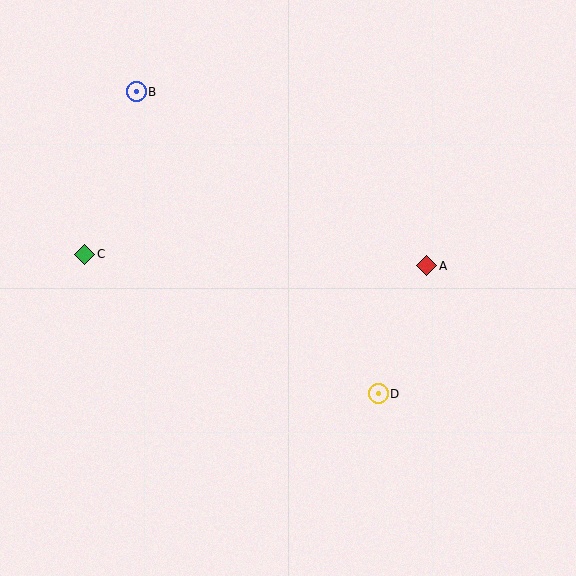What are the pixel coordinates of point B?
Point B is at (136, 92).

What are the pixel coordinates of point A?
Point A is at (426, 266).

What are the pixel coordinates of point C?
Point C is at (85, 254).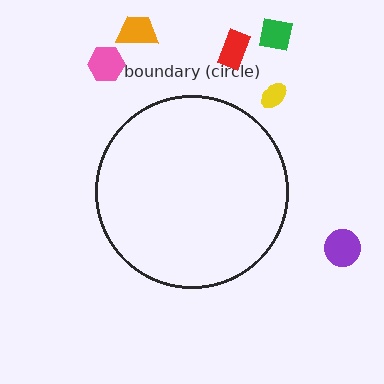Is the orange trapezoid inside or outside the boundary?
Outside.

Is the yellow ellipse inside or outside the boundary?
Outside.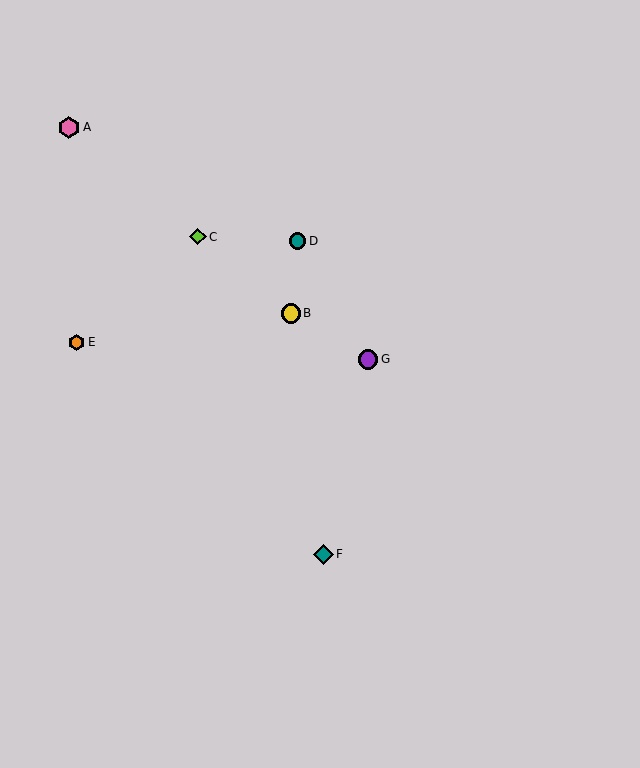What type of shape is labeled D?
Shape D is a teal circle.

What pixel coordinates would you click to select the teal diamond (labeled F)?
Click at (323, 554) to select the teal diamond F.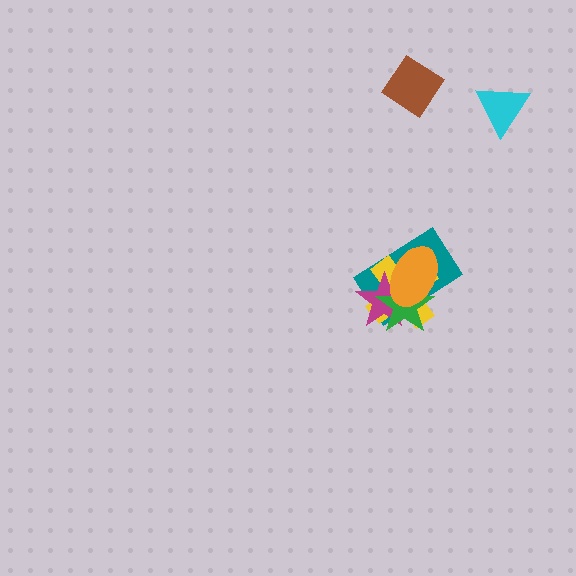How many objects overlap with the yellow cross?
4 objects overlap with the yellow cross.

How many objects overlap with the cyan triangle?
0 objects overlap with the cyan triangle.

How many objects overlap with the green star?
4 objects overlap with the green star.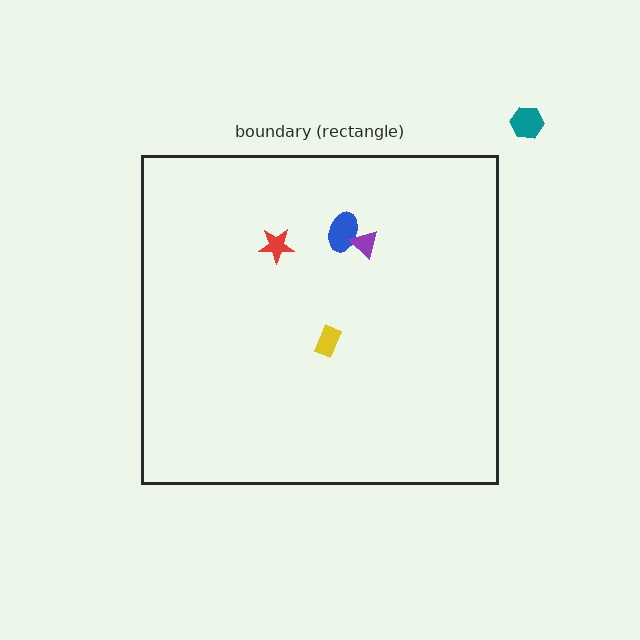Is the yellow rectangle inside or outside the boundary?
Inside.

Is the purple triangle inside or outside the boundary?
Inside.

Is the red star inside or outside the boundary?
Inside.